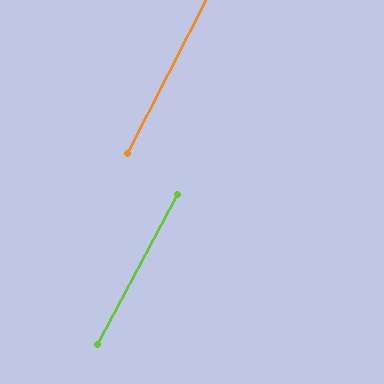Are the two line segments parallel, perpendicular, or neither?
Parallel — their directions differ by only 1.4°.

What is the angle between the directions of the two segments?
Approximately 1 degree.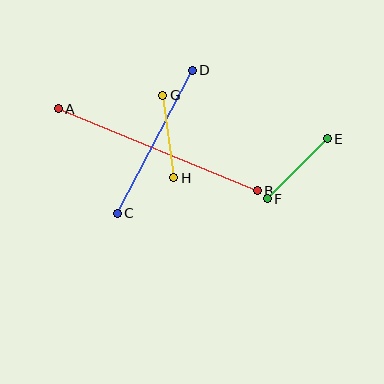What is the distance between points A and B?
The distance is approximately 215 pixels.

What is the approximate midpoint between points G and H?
The midpoint is at approximately (168, 137) pixels.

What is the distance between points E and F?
The distance is approximately 85 pixels.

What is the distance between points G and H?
The distance is approximately 83 pixels.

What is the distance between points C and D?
The distance is approximately 162 pixels.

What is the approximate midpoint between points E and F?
The midpoint is at approximately (297, 169) pixels.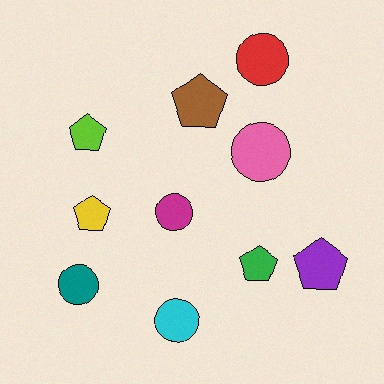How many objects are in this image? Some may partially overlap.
There are 10 objects.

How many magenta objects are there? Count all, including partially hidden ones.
There is 1 magenta object.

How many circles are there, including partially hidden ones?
There are 5 circles.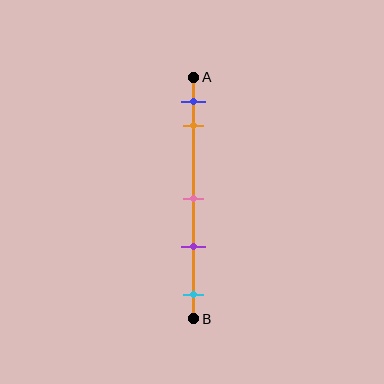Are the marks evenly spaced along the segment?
No, the marks are not evenly spaced.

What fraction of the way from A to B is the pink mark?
The pink mark is approximately 50% (0.5) of the way from A to B.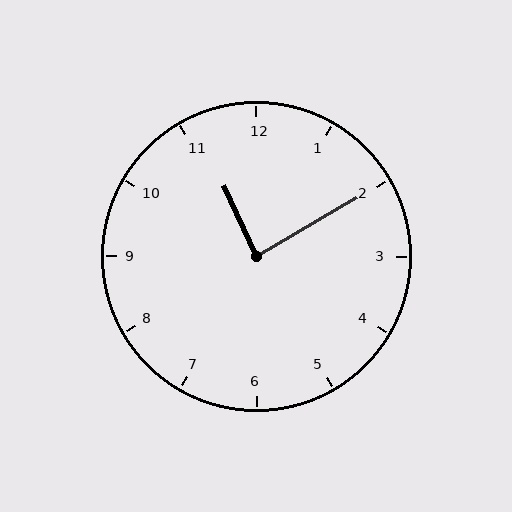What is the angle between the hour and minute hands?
Approximately 85 degrees.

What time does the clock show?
11:10.